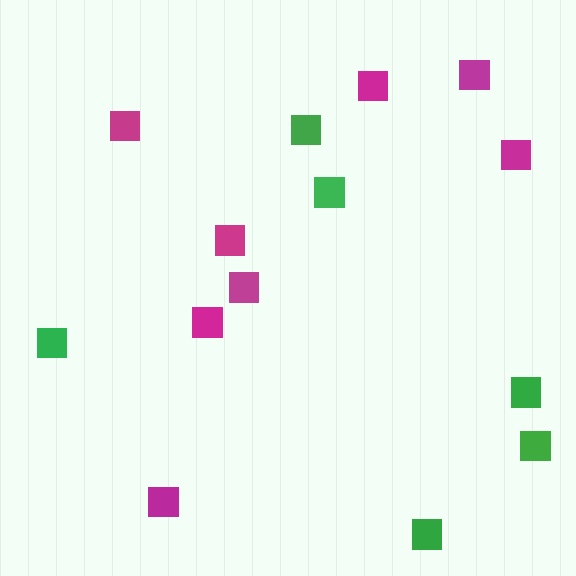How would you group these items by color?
There are 2 groups: one group of magenta squares (8) and one group of green squares (6).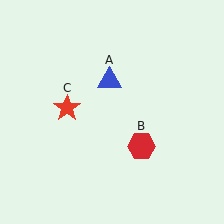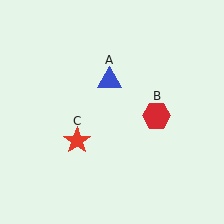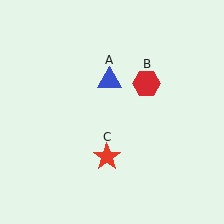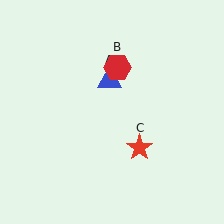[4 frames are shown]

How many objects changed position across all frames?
2 objects changed position: red hexagon (object B), red star (object C).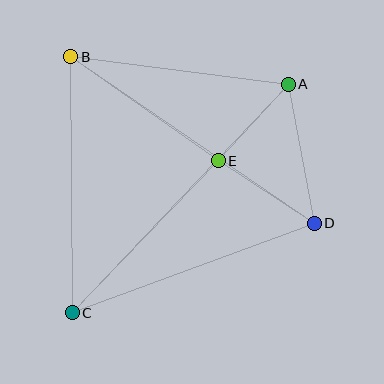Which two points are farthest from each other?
Points A and C are farthest from each other.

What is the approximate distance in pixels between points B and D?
The distance between B and D is approximately 295 pixels.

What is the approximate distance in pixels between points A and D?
The distance between A and D is approximately 141 pixels.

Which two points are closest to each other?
Points A and E are closest to each other.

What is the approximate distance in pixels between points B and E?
The distance between B and E is approximately 180 pixels.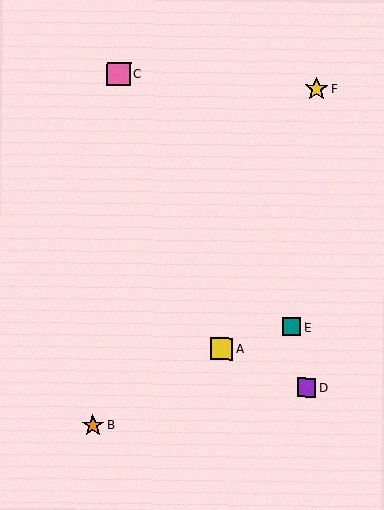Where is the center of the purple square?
The center of the purple square is at (307, 388).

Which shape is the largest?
The yellow star (labeled F) is the largest.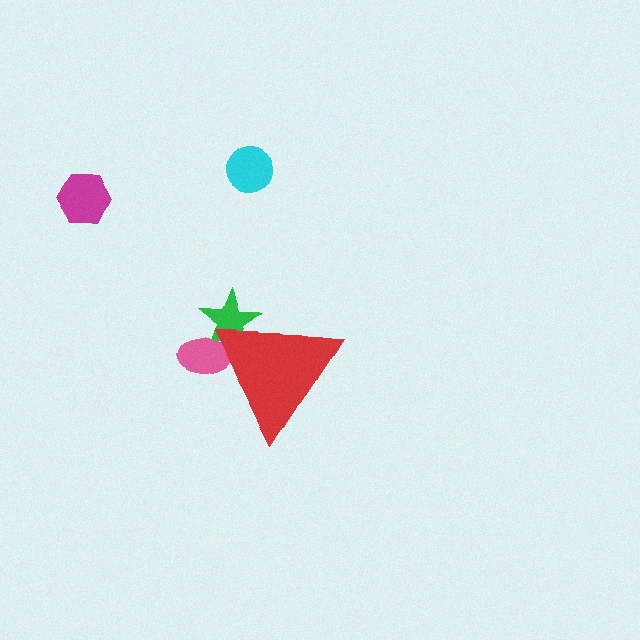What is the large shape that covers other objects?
A red triangle.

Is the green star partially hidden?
Yes, the green star is partially hidden behind the red triangle.